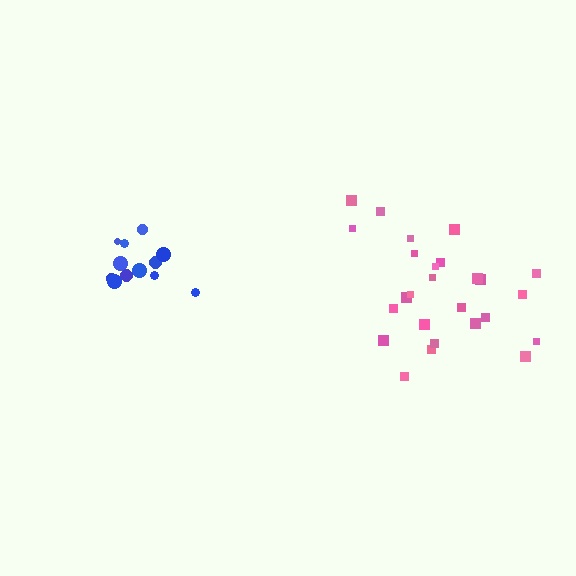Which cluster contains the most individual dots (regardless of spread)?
Pink (26).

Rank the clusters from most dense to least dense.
blue, pink.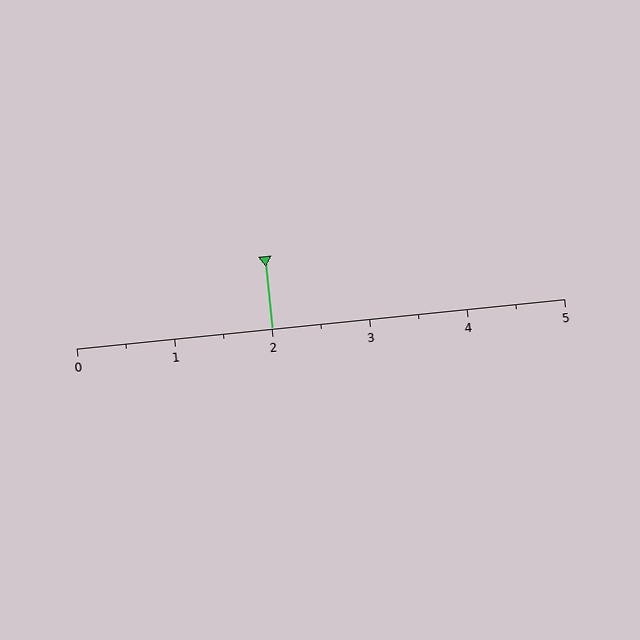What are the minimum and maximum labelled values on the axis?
The axis runs from 0 to 5.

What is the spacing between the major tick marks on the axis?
The major ticks are spaced 1 apart.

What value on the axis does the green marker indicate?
The marker indicates approximately 2.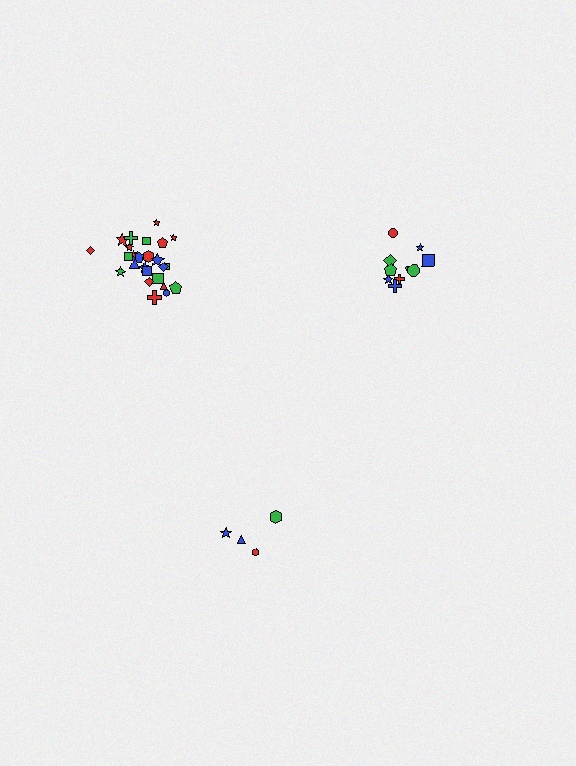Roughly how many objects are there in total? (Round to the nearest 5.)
Roughly 40 objects in total.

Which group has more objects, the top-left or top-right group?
The top-left group.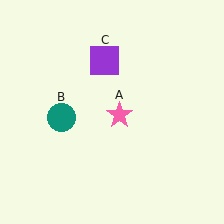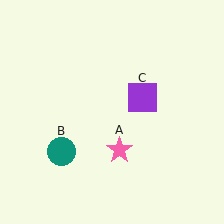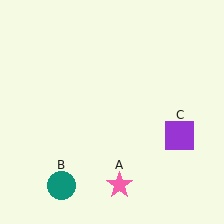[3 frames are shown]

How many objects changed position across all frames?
3 objects changed position: pink star (object A), teal circle (object B), purple square (object C).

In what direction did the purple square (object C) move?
The purple square (object C) moved down and to the right.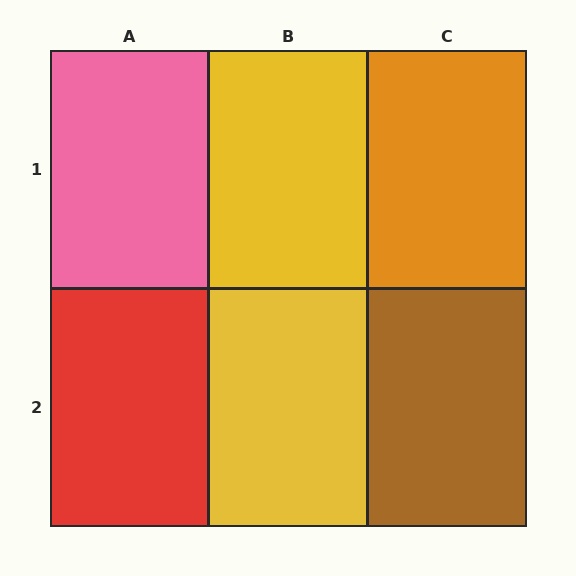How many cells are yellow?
2 cells are yellow.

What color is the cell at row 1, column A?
Pink.